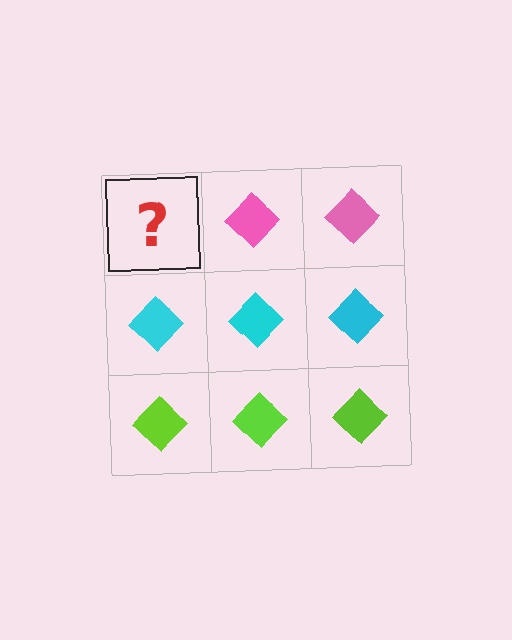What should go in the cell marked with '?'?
The missing cell should contain a pink diamond.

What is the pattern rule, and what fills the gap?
The rule is that each row has a consistent color. The gap should be filled with a pink diamond.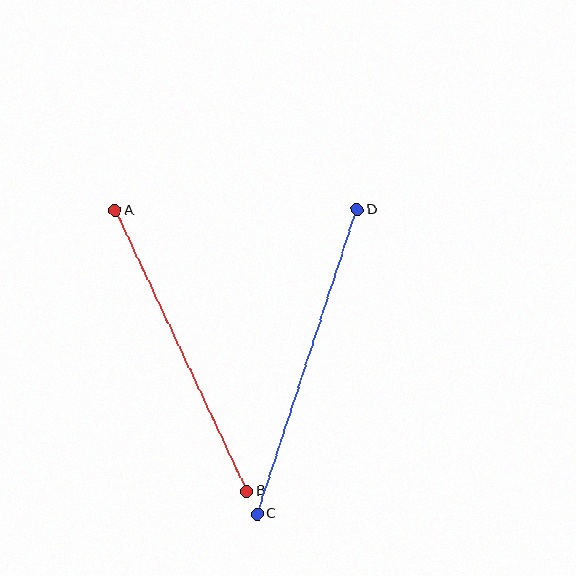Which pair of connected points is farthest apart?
Points C and D are farthest apart.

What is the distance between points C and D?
The distance is approximately 321 pixels.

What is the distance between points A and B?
The distance is approximately 311 pixels.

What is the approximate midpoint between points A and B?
The midpoint is at approximately (181, 351) pixels.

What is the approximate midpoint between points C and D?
The midpoint is at approximately (307, 362) pixels.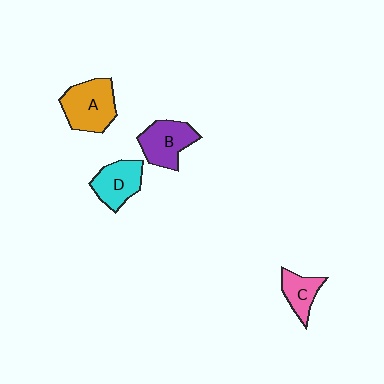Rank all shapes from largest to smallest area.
From largest to smallest: A (orange), B (purple), D (cyan), C (pink).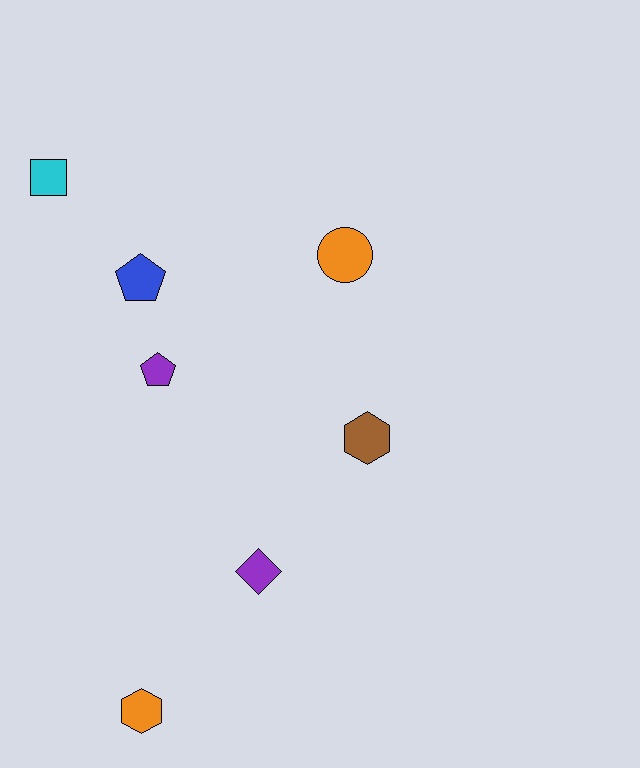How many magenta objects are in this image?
There are no magenta objects.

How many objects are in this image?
There are 7 objects.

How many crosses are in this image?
There are no crosses.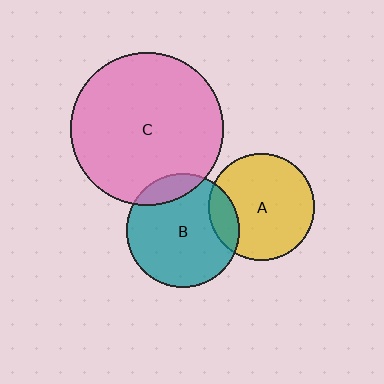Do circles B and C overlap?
Yes.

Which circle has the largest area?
Circle C (pink).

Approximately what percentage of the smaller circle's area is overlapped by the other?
Approximately 15%.